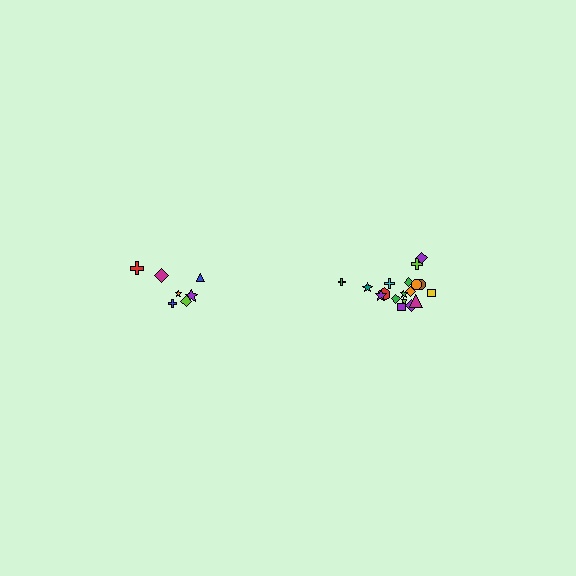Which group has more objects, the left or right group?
The right group.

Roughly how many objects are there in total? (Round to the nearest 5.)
Roughly 25 objects in total.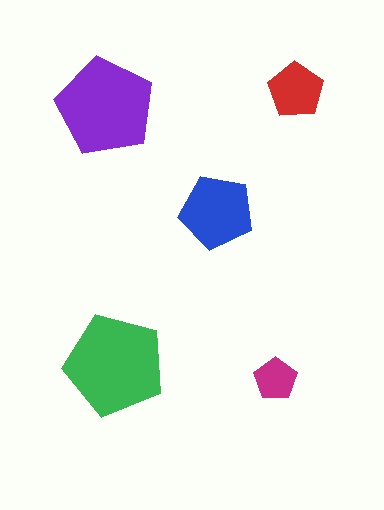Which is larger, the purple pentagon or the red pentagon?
The purple one.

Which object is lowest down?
The magenta pentagon is bottommost.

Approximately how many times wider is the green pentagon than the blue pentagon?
About 1.5 times wider.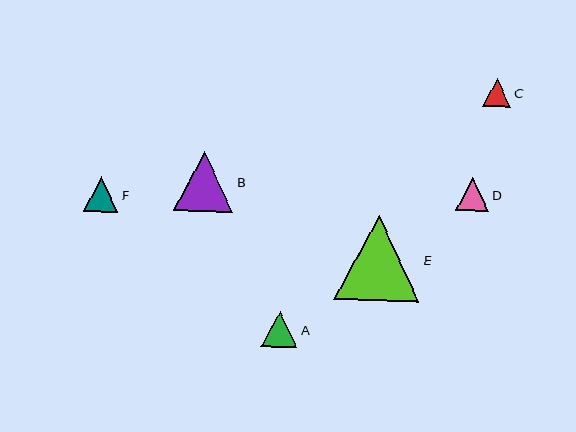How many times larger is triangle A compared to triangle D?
Triangle A is approximately 1.1 times the size of triangle D.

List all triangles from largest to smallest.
From largest to smallest: E, B, A, F, D, C.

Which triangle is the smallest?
Triangle C is the smallest with a size of approximately 28 pixels.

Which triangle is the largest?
Triangle E is the largest with a size of approximately 85 pixels.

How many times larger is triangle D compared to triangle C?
Triangle D is approximately 1.2 times the size of triangle C.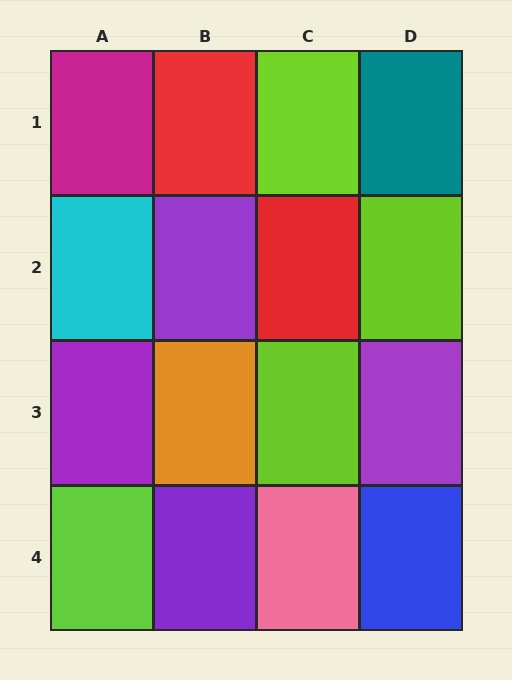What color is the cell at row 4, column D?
Blue.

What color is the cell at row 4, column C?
Pink.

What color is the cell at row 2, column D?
Lime.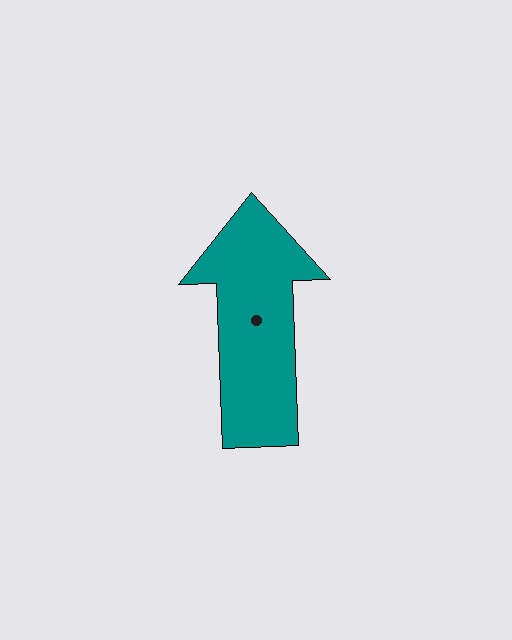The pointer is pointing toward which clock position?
Roughly 12 o'clock.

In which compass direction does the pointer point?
North.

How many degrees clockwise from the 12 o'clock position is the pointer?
Approximately 358 degrees.